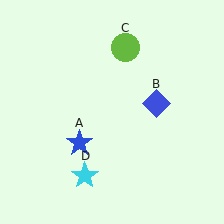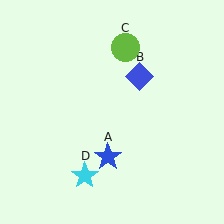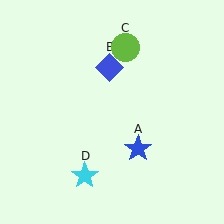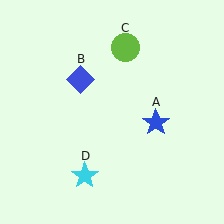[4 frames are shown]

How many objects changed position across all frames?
2 objects changed position: blue star (object A), blue diamond (object B).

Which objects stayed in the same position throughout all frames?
Lime circle (object C) and cyan star (object D) remained stationary.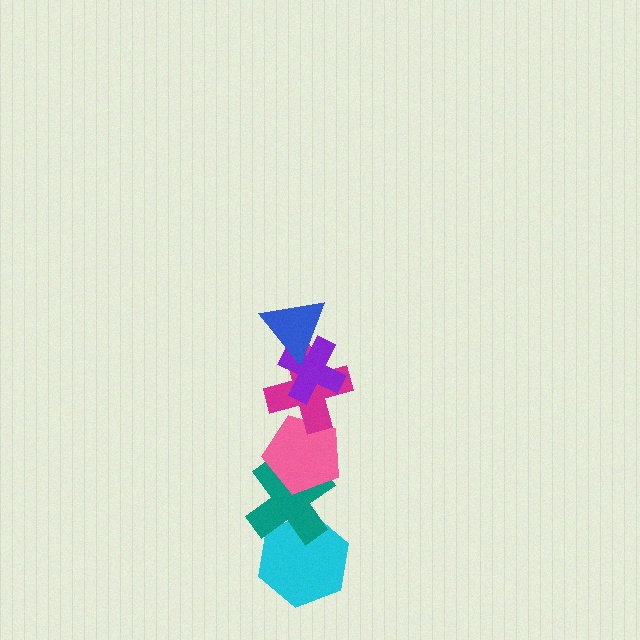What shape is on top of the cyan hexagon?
The teal cross is on top of the cyan hexagon.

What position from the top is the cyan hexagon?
The cyan hexagon is 6th from the top.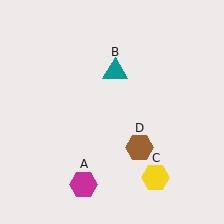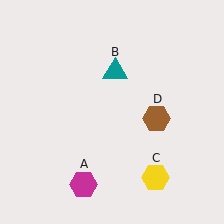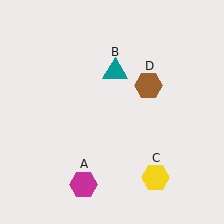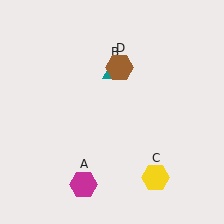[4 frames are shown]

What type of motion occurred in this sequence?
The brown hexagon (object D) rotated counterclockwise around the center of the scene.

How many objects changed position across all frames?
1 object changed position: brown hexagon (object D).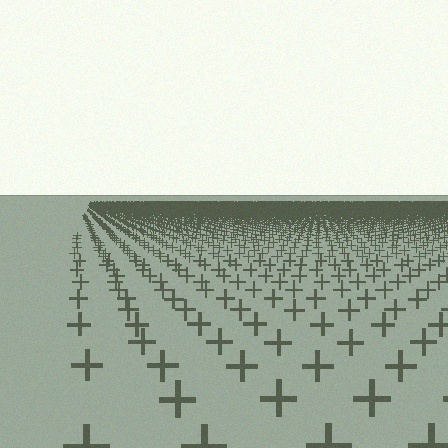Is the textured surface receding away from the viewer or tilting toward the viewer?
The surface is receding away from the viewer. Texture elements get smaller and denser toward the top.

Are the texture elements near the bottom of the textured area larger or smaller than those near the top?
Larger. Near the bottom, elements are closer to the viewer and appear at a bigger on-screen size.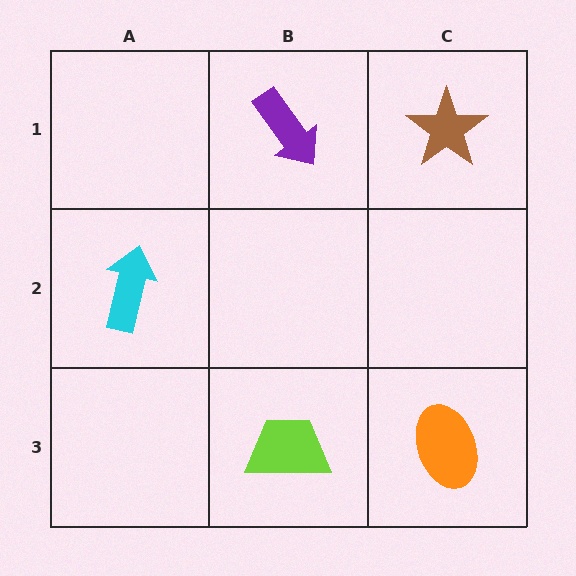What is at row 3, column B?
A lime trapezoid.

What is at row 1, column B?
A purple arrow.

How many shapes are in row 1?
2 shapes.